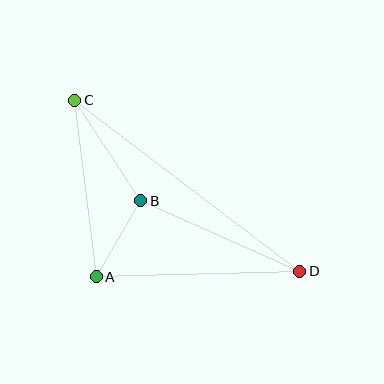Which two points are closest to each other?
Points A and B are closest to each other.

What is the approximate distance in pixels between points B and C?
The distance between B and C is approximately 120 pixels.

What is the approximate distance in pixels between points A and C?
The distance between A and C is approximately 178 pixels.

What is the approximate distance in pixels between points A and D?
The distance between A and D is approximately 204 pixels.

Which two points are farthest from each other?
Points C and D are farthest from each other.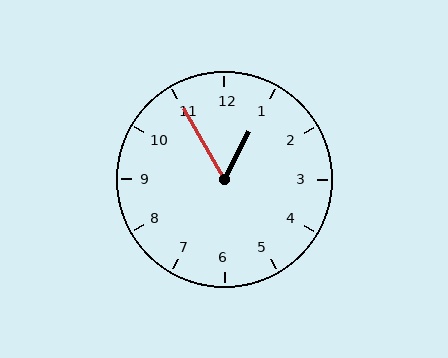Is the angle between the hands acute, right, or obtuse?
It is acute.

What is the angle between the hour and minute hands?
Approximately 58 degrees.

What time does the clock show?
12:55.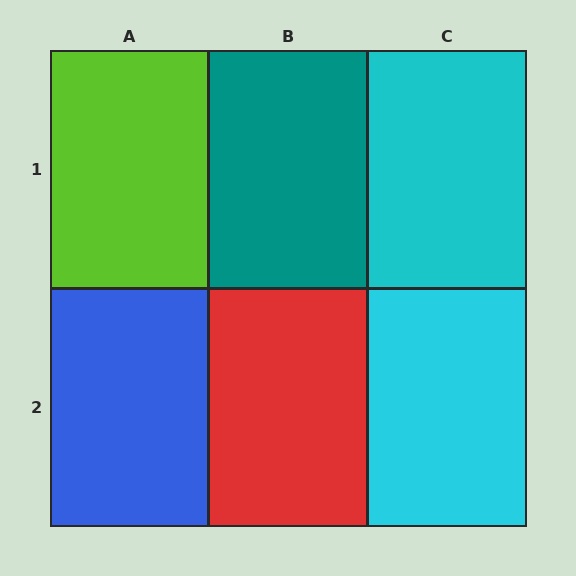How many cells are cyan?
2 cells are cyan.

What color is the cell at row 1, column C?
Cyan.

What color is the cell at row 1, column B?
Teal.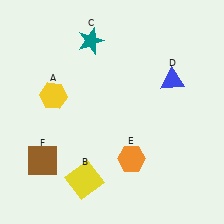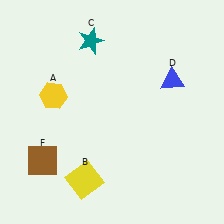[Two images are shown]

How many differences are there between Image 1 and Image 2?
There is 1 difference between the two images.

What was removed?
The orange hexagon (E) was removed in Image 2.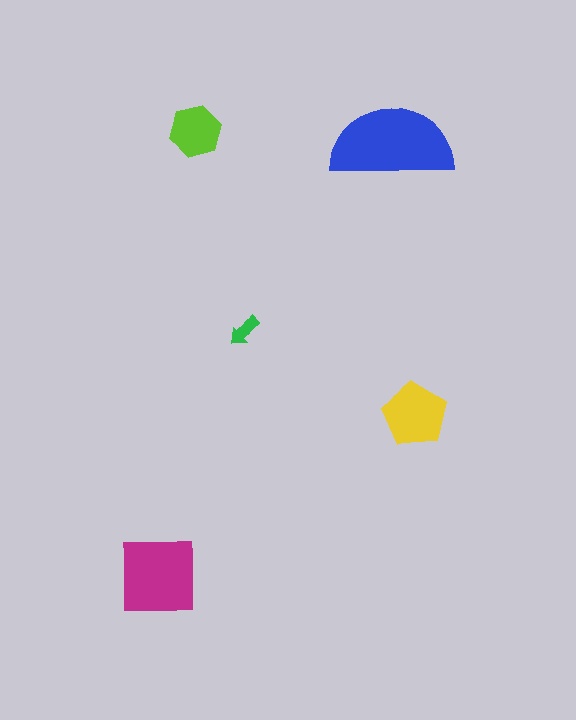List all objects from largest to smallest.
The blue semicircle, the magenta square, the yellow pentagon, the lime hexagon, the green arrow.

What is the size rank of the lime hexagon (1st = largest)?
4th.